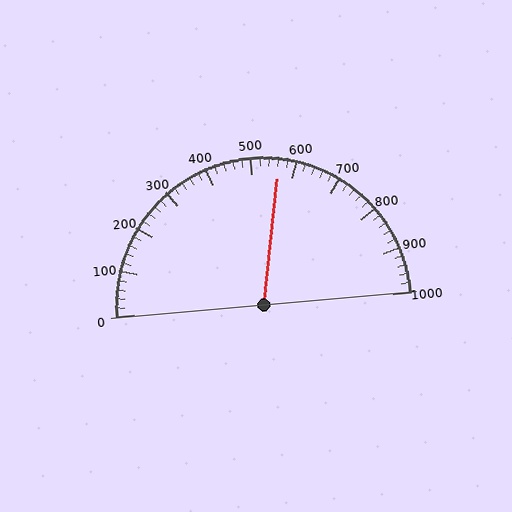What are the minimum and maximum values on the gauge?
The gauge ranges from 0 to 1000.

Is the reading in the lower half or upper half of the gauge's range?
The reading is in the upper half of the range (0 to 1000).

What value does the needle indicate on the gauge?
The needle indicates approximately 560.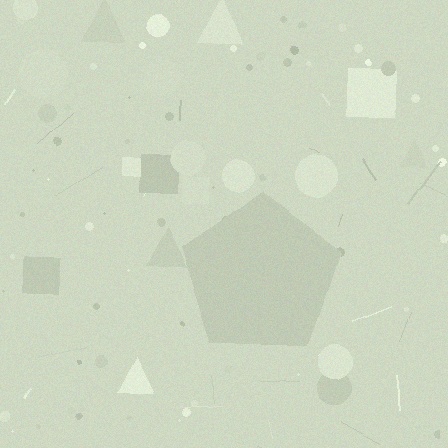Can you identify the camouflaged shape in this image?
The camouflaged shape is a pentagon.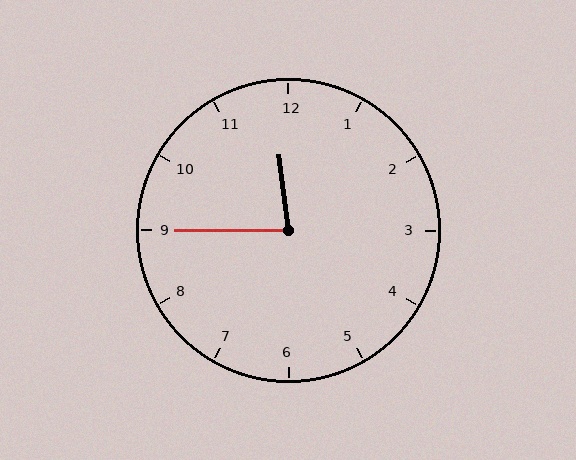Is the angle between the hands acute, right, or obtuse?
It is acute.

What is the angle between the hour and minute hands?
Approximately 82 degrees.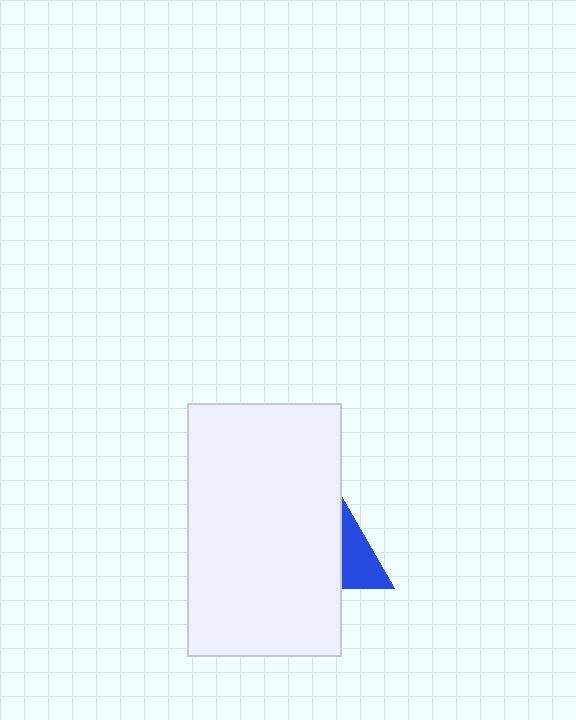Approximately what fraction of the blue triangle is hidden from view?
Roughly 67% of the blue triangle is hidden behind the white rectangle.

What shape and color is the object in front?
The object in front is a white rectangle.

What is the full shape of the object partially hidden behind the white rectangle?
The partially hidden object is a blue triangle.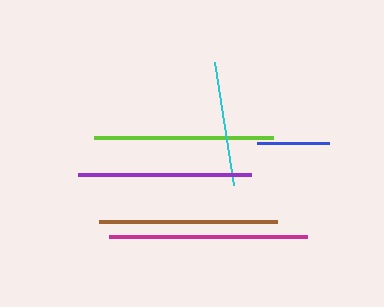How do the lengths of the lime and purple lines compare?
The lime and purple lines are approximately the same length.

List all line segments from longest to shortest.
From longest to shortest: magenta, lime, brown, purple, cyan, blue.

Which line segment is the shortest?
The blue line is the shortest at approximately 72 pixels.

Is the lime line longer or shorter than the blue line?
The lime line is longer than the blue line.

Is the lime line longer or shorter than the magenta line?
The magenta line is longer than the lime line.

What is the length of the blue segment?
The blue segment is approximately 72 pixels long.